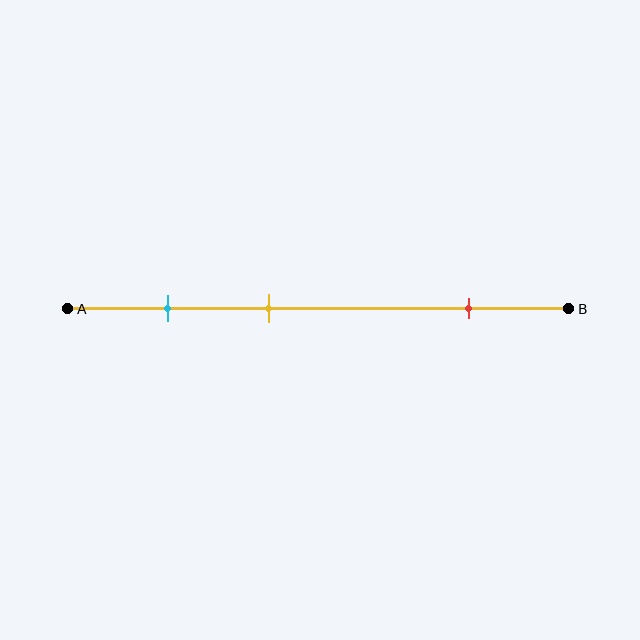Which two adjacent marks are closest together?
The cyan and yellow marks are the closest adjacent pair.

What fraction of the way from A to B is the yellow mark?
The yellow mark is approximately 40% (0.4) of the way from A to B.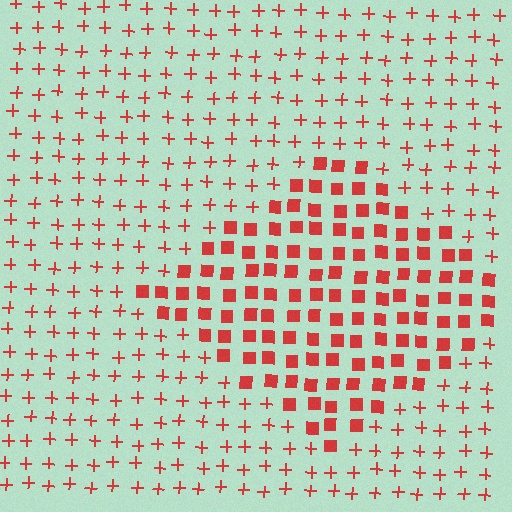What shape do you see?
I see a diamond.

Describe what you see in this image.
The image is filled with small red elements arranged in a uniform grid. A diamond-shaped region contains squares, while the surrounding area contains plus signs. The boundary is defined purely by the change in element shape.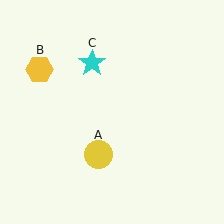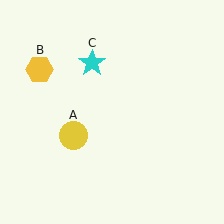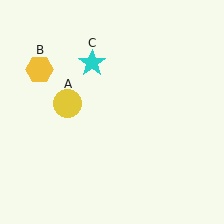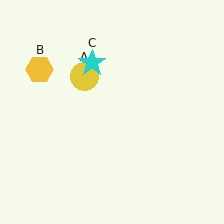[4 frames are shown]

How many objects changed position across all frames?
1 object changed position: yellow circle (object A).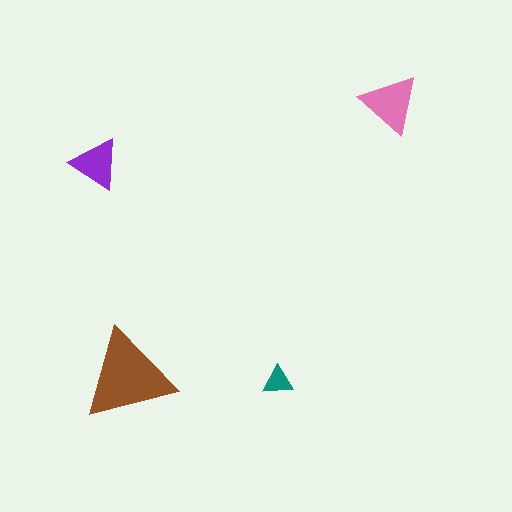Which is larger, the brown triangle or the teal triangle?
The brown one.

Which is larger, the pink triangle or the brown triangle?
The brown one.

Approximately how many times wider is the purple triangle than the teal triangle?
About 1.5 times wider.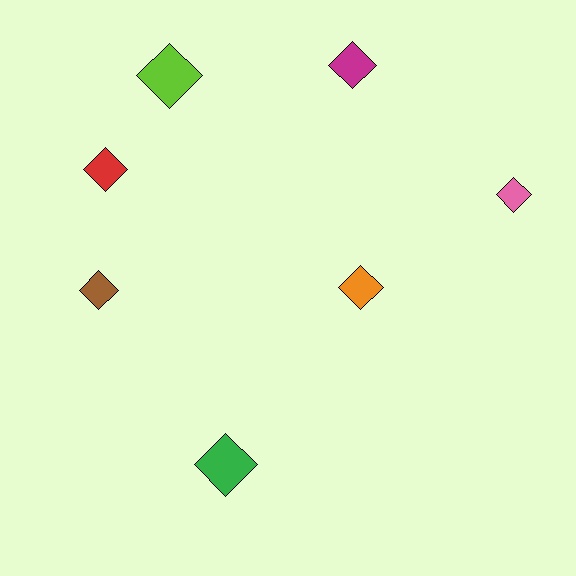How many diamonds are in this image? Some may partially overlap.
There are 7 diamonds.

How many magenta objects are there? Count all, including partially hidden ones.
There is 1 magenta object.